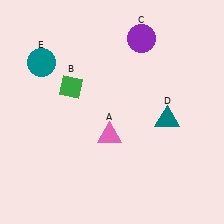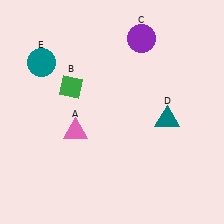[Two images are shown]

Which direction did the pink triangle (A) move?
The pink triangle (A) moved left.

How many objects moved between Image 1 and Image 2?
1 object moved between the two images.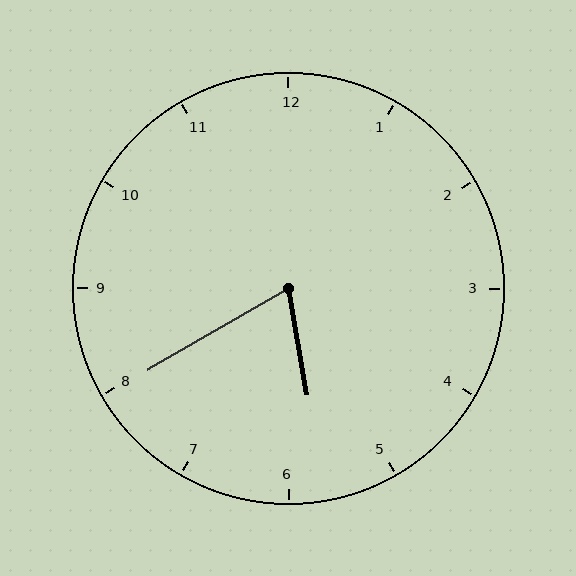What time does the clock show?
5:40.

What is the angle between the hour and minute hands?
Approximately 70 degrees.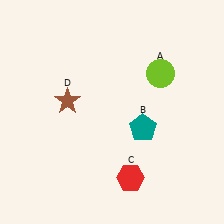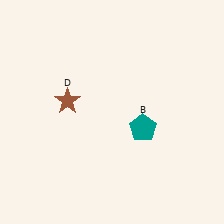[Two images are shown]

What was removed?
The lime circle (A), the red hexagon (C) were removed in Image 2.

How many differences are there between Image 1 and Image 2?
There are 2 differences between the two images.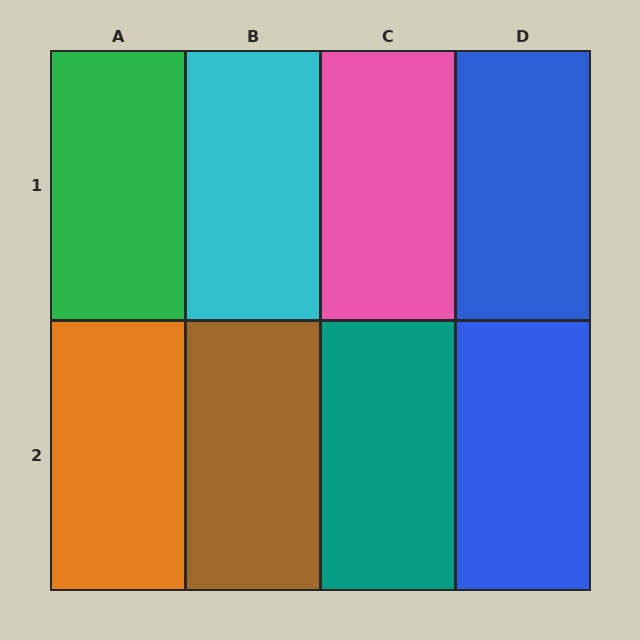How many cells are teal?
1 cell is teal.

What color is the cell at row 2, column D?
Blue.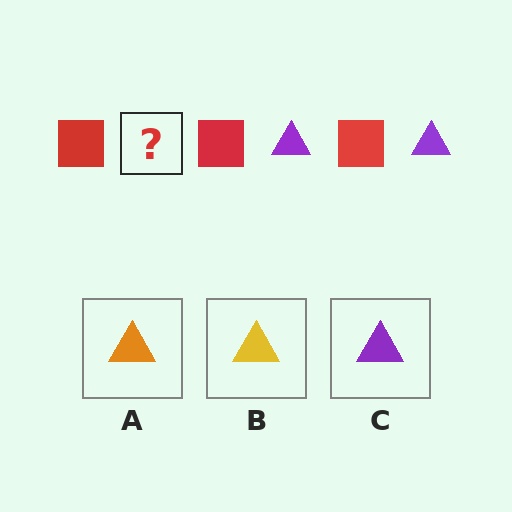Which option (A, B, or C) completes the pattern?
C.